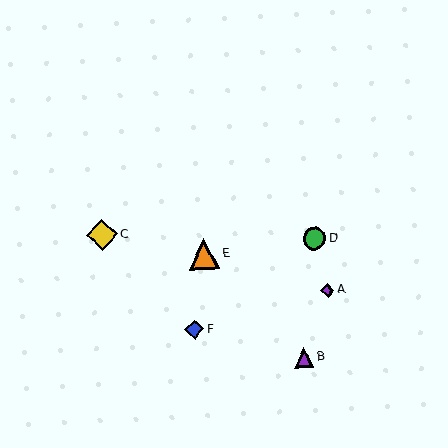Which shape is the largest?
The yellow diamond (labeled C) is the largest.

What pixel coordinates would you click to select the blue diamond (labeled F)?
Click at (194, 329) to select the blue diamond F.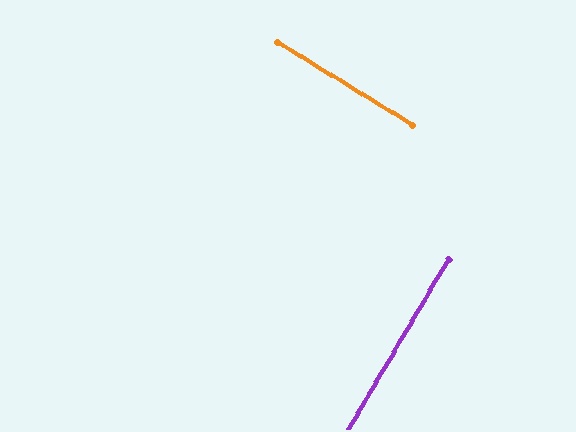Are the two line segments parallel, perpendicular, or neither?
Perpendicular — they meet at approximately 89°.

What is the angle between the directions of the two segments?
Approximately 89 degrees.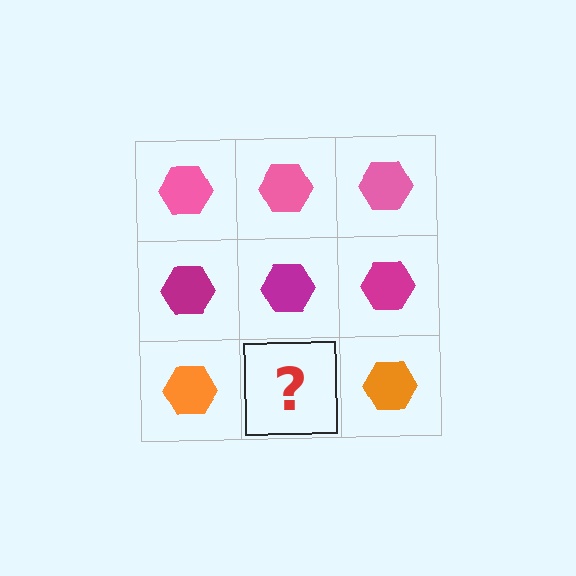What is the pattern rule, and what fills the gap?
The rule is that each row has a consistent color. The gap should be filled with an orange hexagon.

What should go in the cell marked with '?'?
The missing cell should contain an orange hexagon.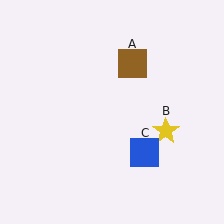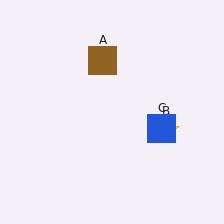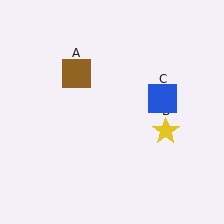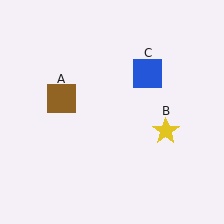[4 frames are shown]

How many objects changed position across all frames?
2 objects changed position: brown square (object A), blue square (object C).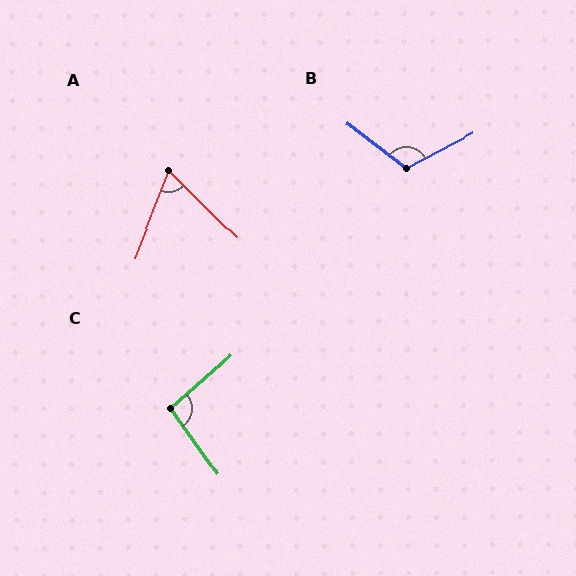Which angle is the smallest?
A, at approximately 66 degrees.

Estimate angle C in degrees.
Approximately 96 degrees.